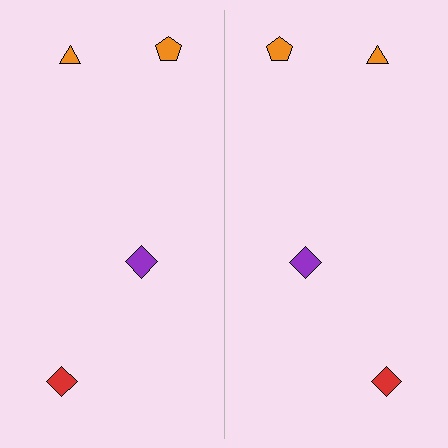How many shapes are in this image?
There are 8 shapes in this image.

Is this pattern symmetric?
Yes, this pattern has bilateral (reflection) symmetry.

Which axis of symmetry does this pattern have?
The pattern has a vertical axis of symmetry running through the center of the image.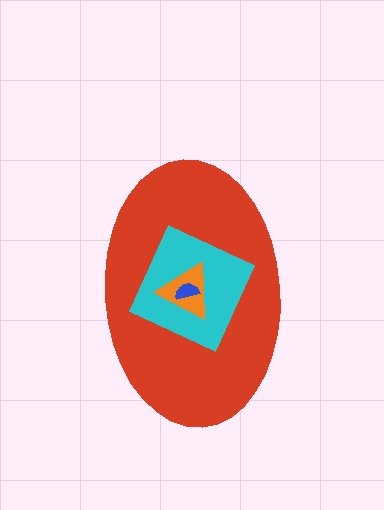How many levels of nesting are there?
4.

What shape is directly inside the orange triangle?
The blue semicircle.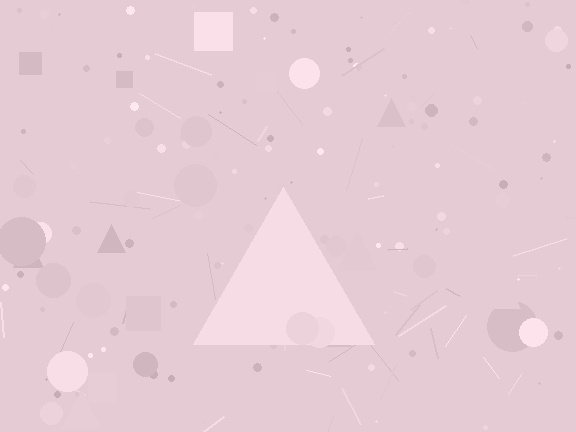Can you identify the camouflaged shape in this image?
The camouflaged shape is a triangle.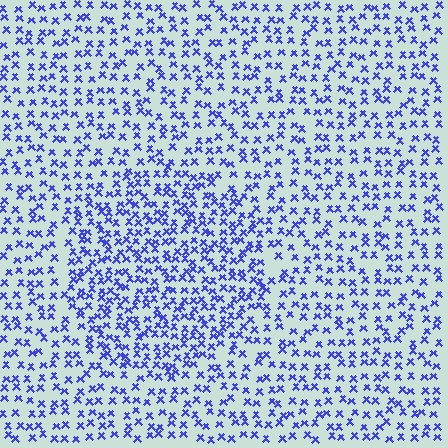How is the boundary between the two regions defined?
The boundary is defined by a change in element density (approximately 1.6x ratio). All elements are the same color, size, and shape.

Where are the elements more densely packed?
The elements are more densely packed inside the circle boundary.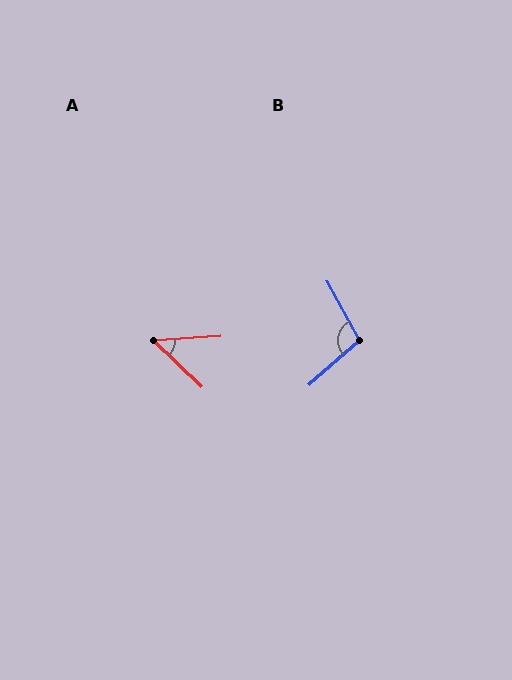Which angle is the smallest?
A, at approximately 47 degrees.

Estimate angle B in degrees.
Approximately 102 degrees.